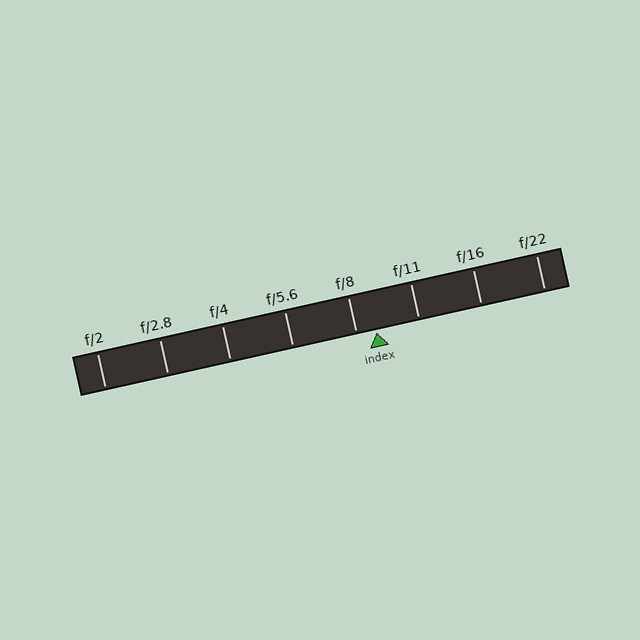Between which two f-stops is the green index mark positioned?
The index mark is between f/8 and f/11.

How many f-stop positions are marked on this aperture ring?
There are 8 f-stop positions marked.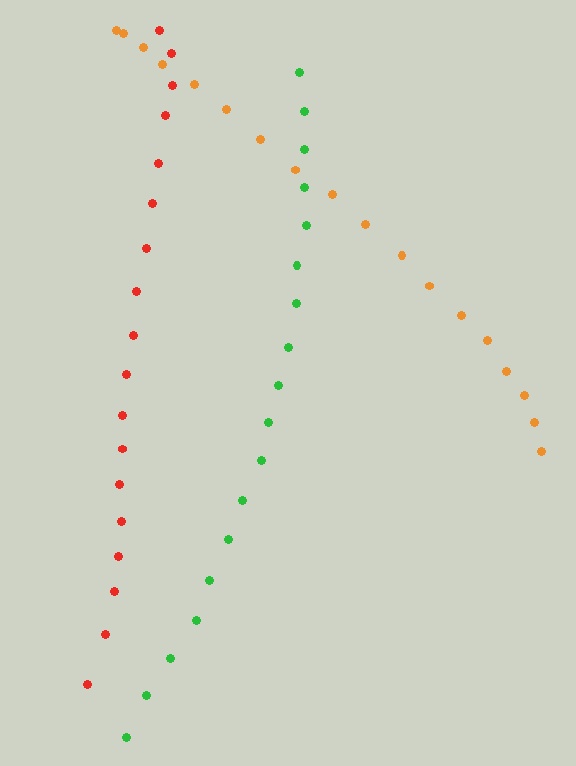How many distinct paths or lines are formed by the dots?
There are 3 distinct paths.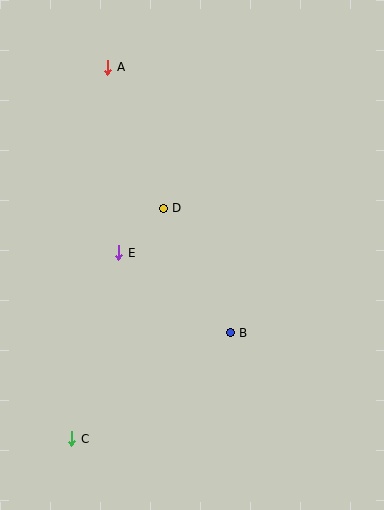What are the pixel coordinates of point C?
Point C is at (72, 439).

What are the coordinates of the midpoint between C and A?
The midpoint between C and A is at (90, 253).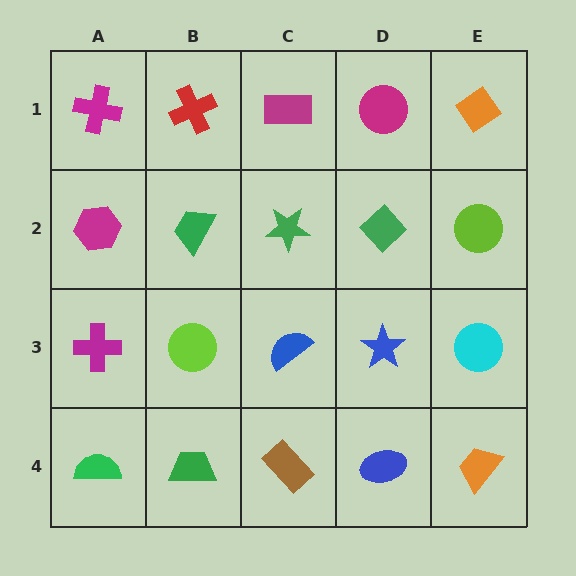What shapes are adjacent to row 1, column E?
A lime circle (row 2, column E), a magenta circle (row 1, column D).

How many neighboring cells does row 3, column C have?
4.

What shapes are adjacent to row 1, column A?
A magenta hexagon (row 2, column A), a red cross (row 1, column B).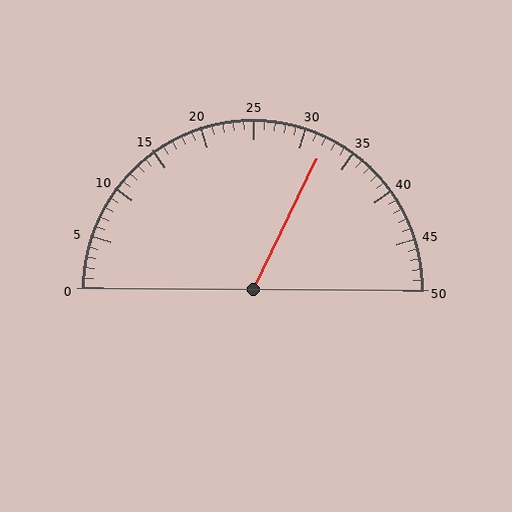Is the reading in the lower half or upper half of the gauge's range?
The reading is in the upper half of the range (0 to 50).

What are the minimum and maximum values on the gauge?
The gauge ranges from 0 to 50.